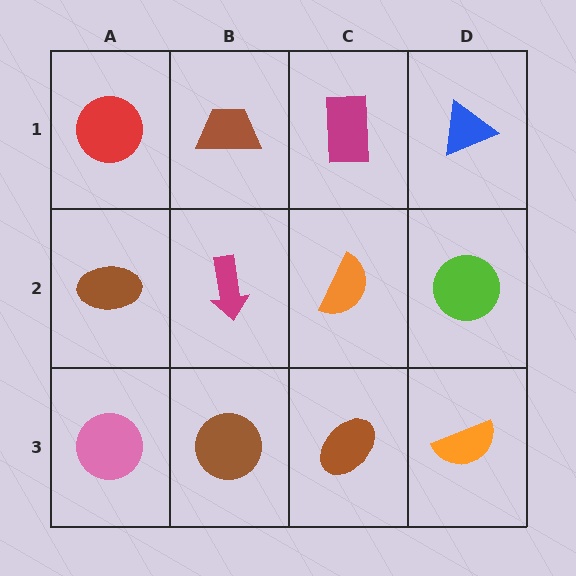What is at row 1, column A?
A red circle.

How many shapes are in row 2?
4 shapes.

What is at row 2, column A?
A brown ellipse.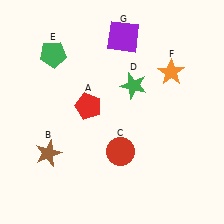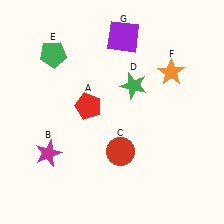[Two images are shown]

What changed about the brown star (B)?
In Image 1, B is brown. In Image 2, it changed to magenta.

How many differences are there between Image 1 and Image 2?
There is 1 difference between the two images.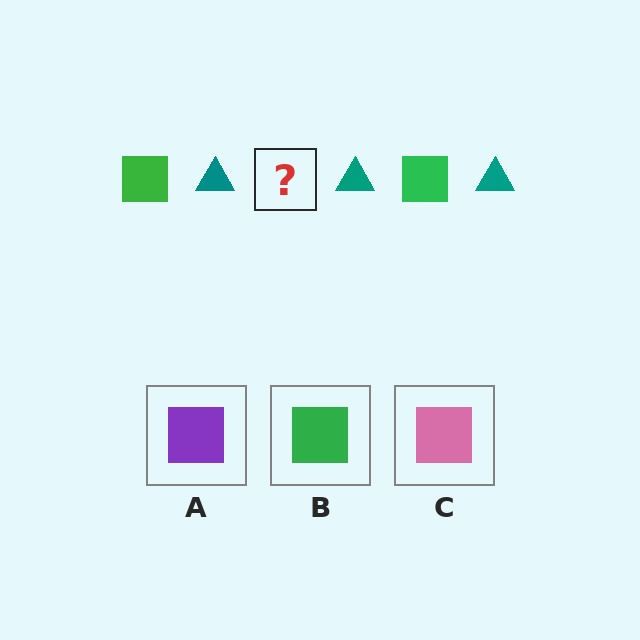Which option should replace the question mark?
Option B.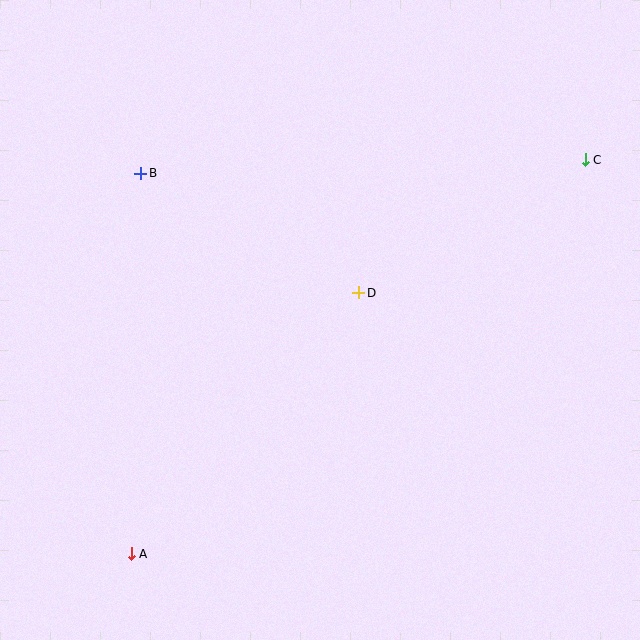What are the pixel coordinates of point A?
Point A is at (131, 554).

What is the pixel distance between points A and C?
The distance between A and C is 601 pixels.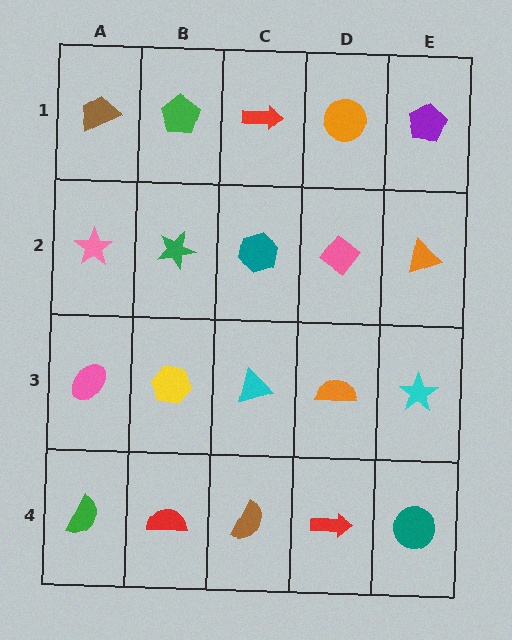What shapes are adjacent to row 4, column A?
A pink ellipse (row 3, column A), a red semicircle (row 4, column B).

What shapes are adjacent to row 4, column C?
A cyan triangle (row 3, column C), a red semicircle (row 4, column B), a red arrow (row 4, column D).